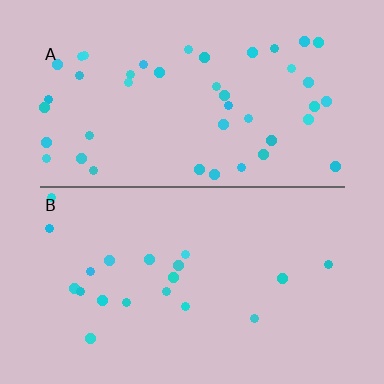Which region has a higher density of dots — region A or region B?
A (the top).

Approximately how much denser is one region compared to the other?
Approximately 2.2× — region A over region B.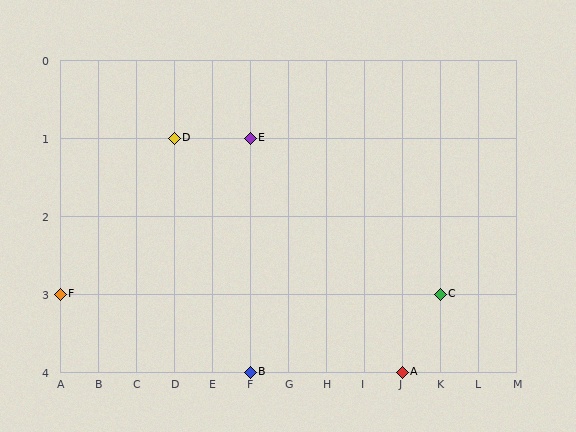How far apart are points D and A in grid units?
Points D and A are 6 columns and 3 rows apart (about 6.7 grid units diagonally).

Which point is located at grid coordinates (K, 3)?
Point C is at (K, 3).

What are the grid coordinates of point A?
Point A is at grid coordinates (J, 4).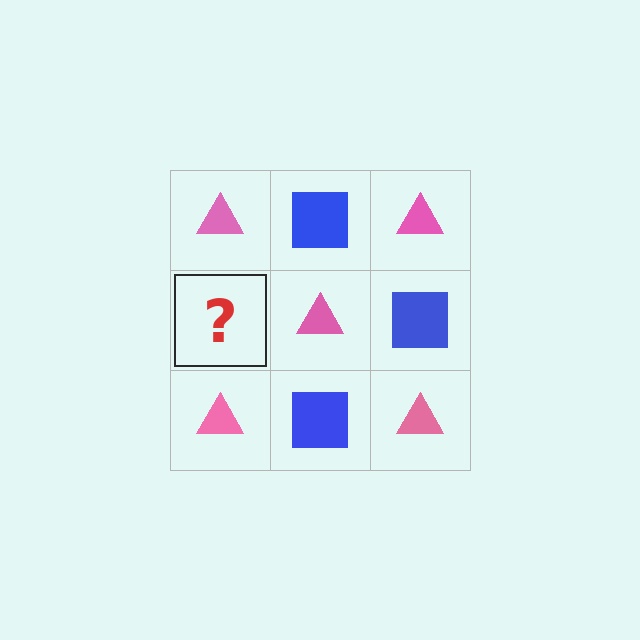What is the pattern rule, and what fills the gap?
The rule is that it alternates pink triangle and blue square in a checkerboard pattern. The gap should be filled with a blue square.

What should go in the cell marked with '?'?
The missing cell should contain a blue square.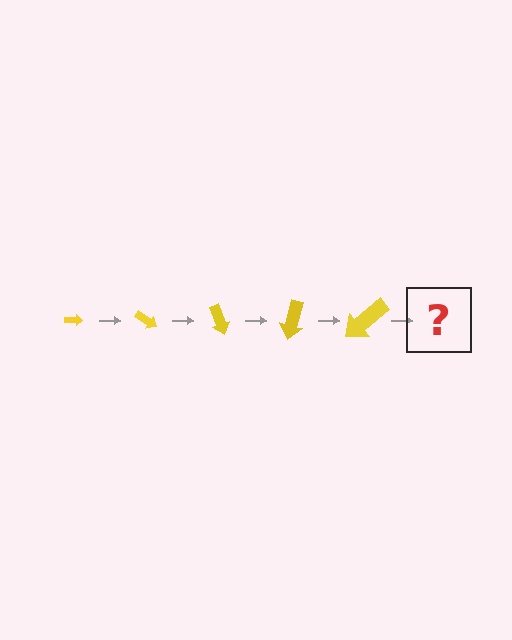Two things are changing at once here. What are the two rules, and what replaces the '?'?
The two rules are that the arrow grows larger each step and it rotates 35 degrees each step. The '?' should be an arrow, larger than the previous one and rotated 175 degrees from the start.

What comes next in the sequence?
The next element should be an arrow, larger than the previous one and rotated 175 degrees from the start.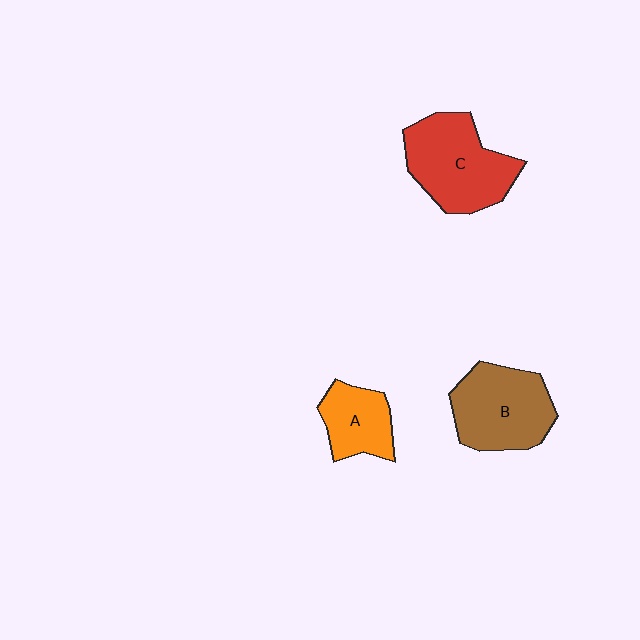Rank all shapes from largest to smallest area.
From largest to smallest: C (red), B (brown), A (orange).